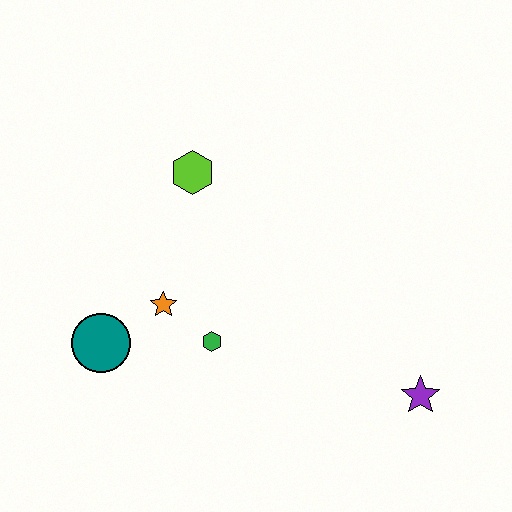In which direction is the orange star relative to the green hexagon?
The orange star is to the left of the green hexagon.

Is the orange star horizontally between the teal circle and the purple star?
Yes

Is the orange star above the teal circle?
Yes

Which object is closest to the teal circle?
The orange star is closest to the teal circle.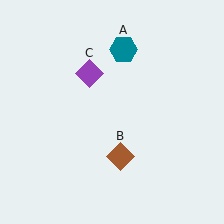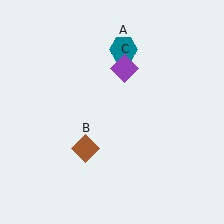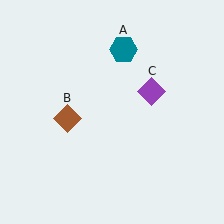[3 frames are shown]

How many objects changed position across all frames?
2 objects changed position: brown diamond (object B), purple diamond (object C).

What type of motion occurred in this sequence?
The brown diamond (object B), purple diamond (object C) rotated clockwise around the center of the scene.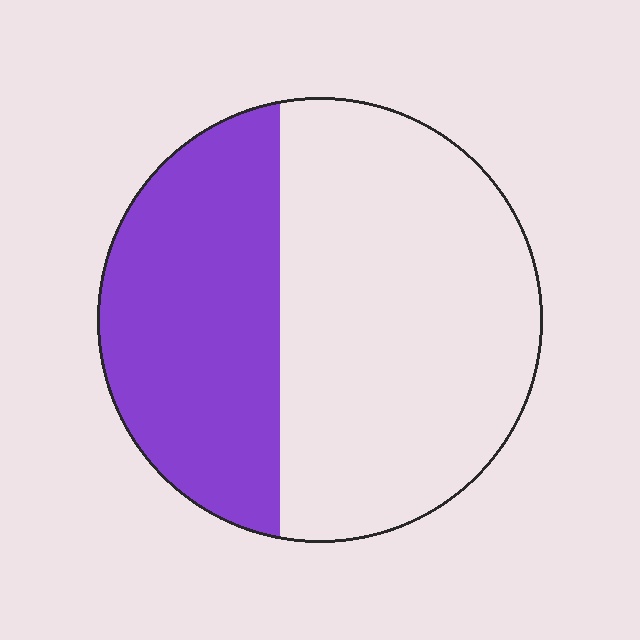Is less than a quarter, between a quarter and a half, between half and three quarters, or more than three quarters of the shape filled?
Between a quarter and a half.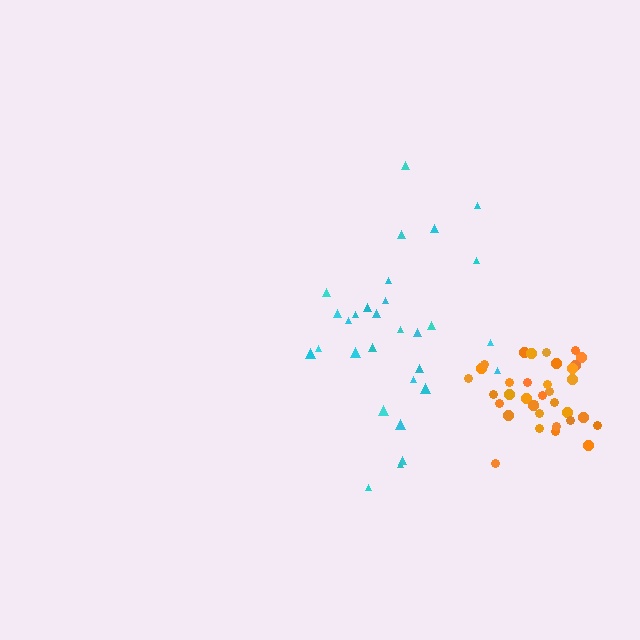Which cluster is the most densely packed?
Orange.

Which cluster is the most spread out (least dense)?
Cyan.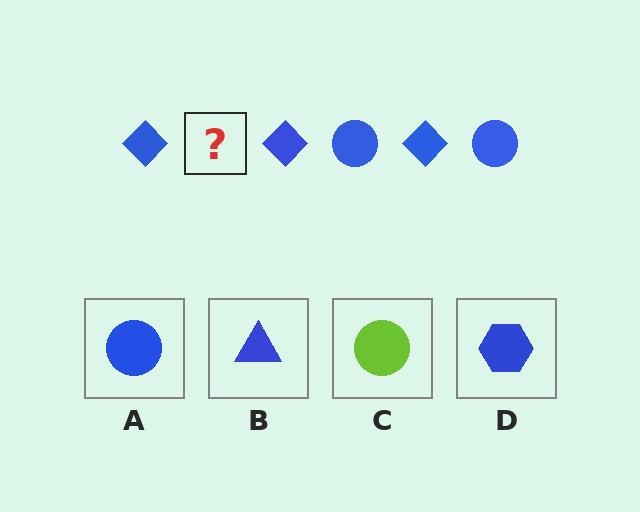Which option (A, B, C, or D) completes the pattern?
A.